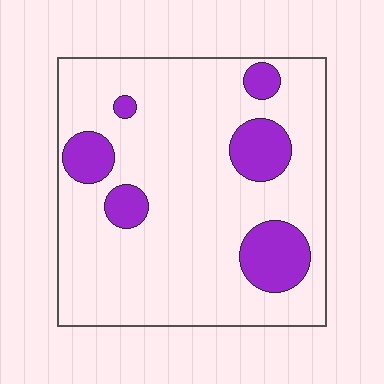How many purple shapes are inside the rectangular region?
6.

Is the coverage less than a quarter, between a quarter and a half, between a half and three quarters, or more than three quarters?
Less than a quarter.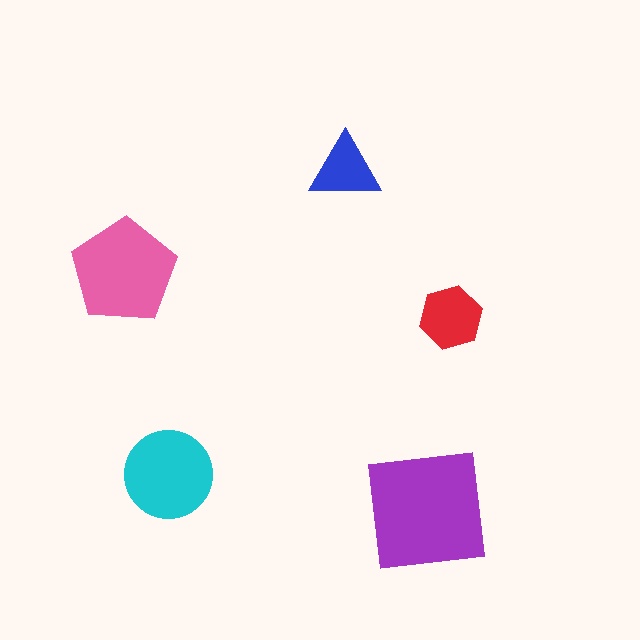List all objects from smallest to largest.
The blue triangle, the red hexagon, the cyan circle, the pink pentagon, the purple square.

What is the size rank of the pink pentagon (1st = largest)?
2nd.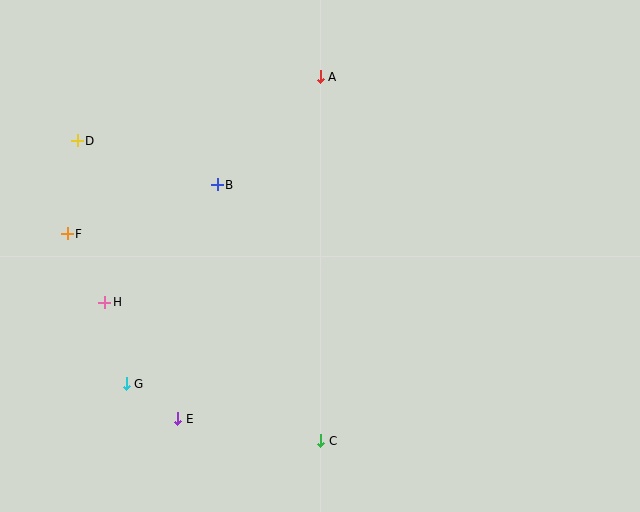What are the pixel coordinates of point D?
Point D is at (77, 141).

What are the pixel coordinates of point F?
Point F is at (67, 234).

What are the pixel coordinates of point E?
Point E is at (178, 419).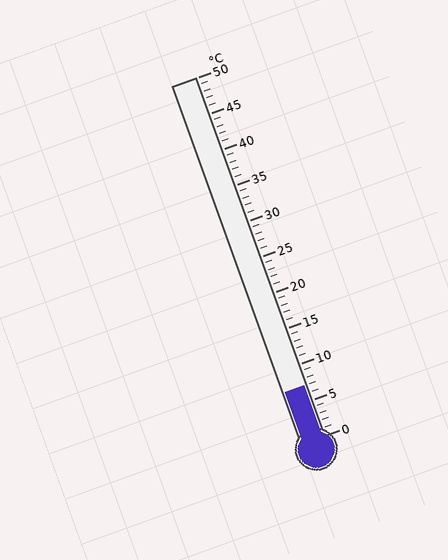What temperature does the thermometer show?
The thermometer shows approximately 7°C.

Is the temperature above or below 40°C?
The temperature is below 40°C.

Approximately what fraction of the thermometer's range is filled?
The thermometer is filled to approximately 15% of its range.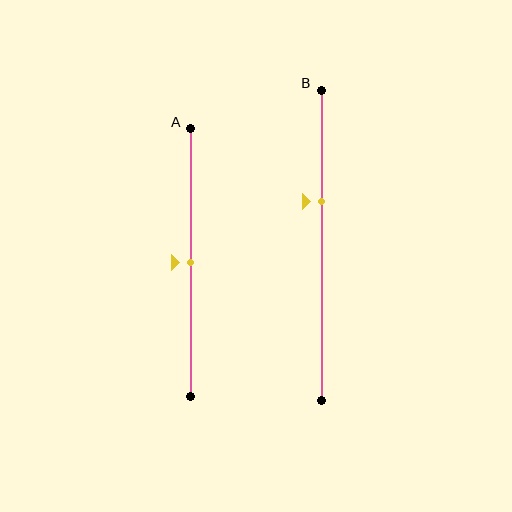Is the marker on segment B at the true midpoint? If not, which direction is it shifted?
No, the marker on segment B is shifted upward by about 14% of the segment length.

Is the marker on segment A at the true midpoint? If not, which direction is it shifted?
Yes, the marker on segment A is at the true midpoint.